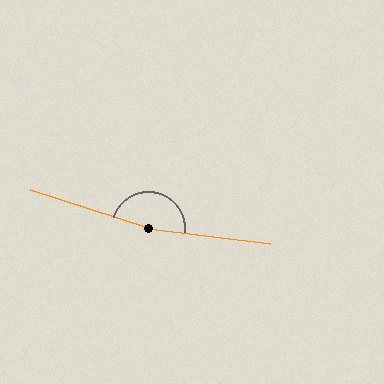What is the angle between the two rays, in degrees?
Approximately 169 degrees.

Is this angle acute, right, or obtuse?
It is obtuse.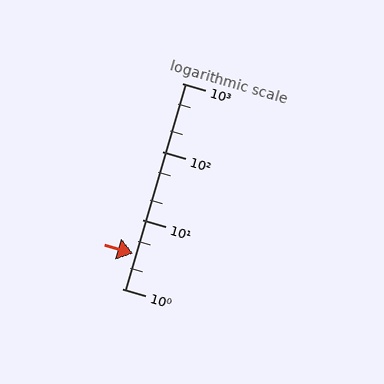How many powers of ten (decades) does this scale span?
The scale spans 3 decades, from 1 to 1000.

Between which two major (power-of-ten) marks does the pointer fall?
The pointer is between 1 and 10.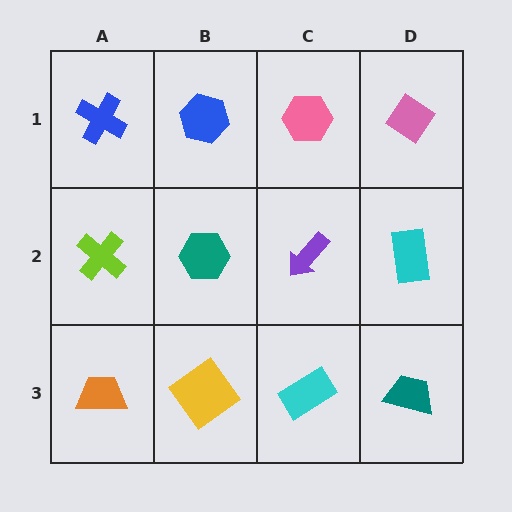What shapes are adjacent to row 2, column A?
A blue cross (row 1, column A), an orange trapezoid (row 3, column A), a teal hexagon (row 2, column B).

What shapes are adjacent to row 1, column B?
A teal hexagon (row 2, column B), a blue cross (row 1, column A), a pink hexagon (row 1, column C).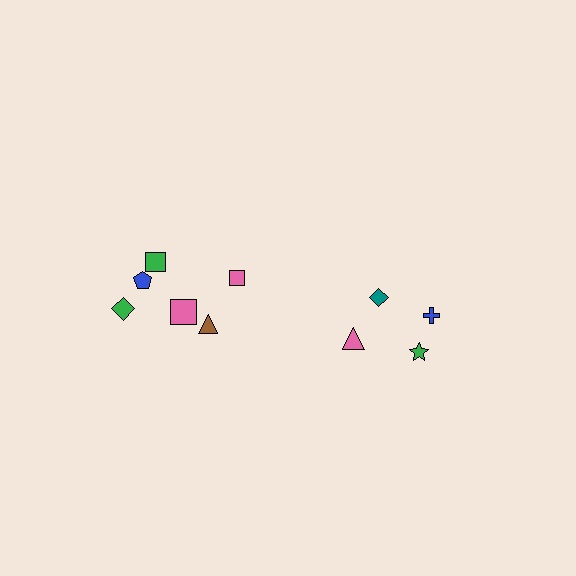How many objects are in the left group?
There are 6 objects.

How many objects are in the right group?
There are 4 objects.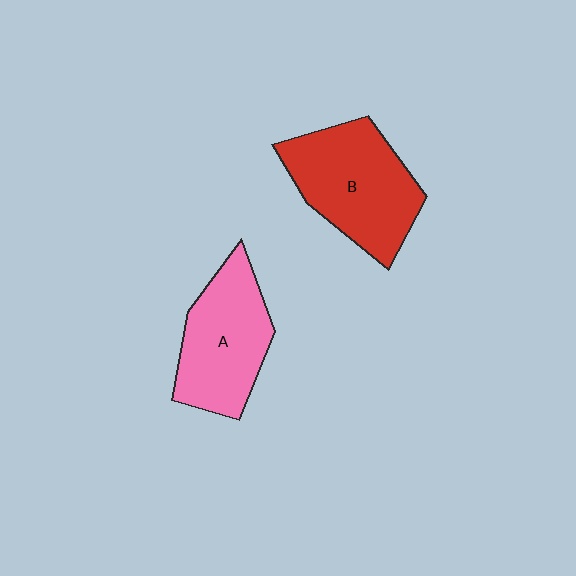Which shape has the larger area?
Shape B (red).